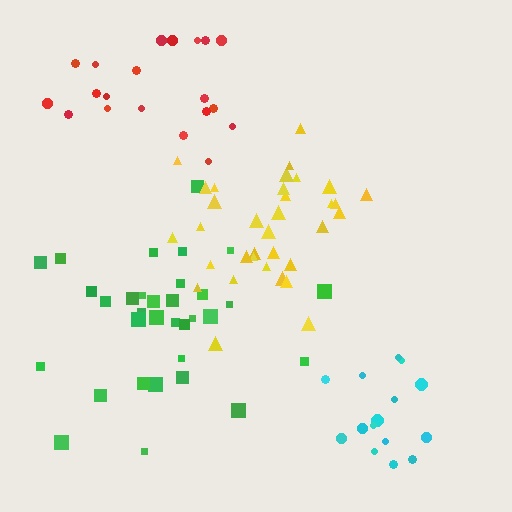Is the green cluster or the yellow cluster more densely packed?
Yellow.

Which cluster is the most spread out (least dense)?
Red.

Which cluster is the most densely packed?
Yellow.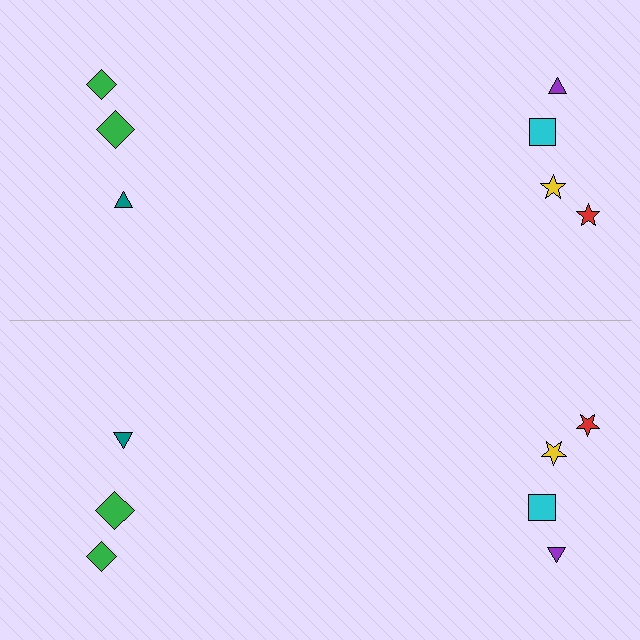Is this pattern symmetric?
Yes, this pattern has bilateral (reflection) symmetry.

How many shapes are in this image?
There are 14 shapes in this image.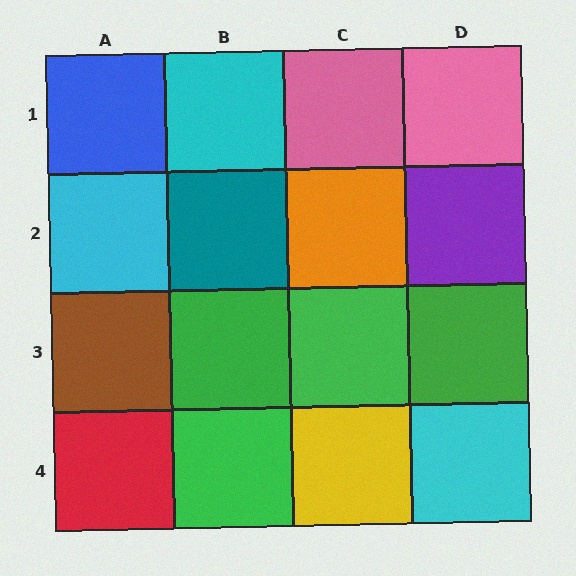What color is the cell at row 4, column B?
Green.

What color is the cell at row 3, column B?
Green.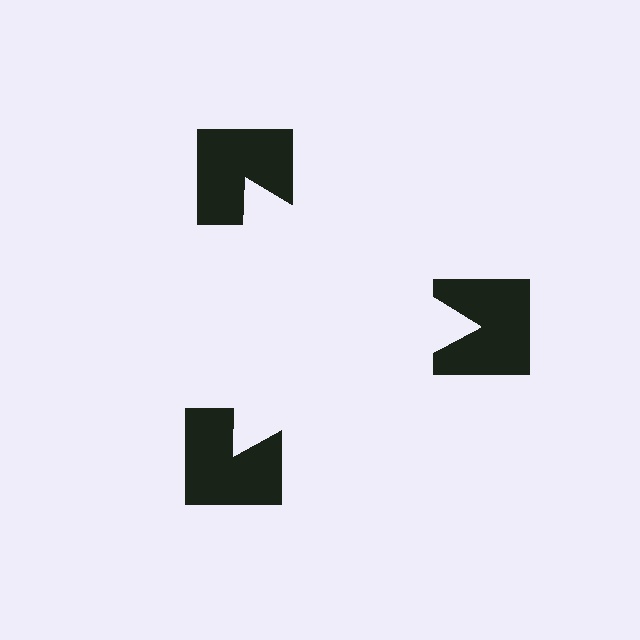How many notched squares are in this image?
There are 3 — one at each vertex of the illusory triangle.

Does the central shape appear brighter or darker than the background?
It typically appears slightly brighter than the background, even though no actual brightness change is drawn.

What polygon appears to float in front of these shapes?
An illusory triangle — its edges are inferred from the aligned wedge cuts in the notched squares, not physically drawn.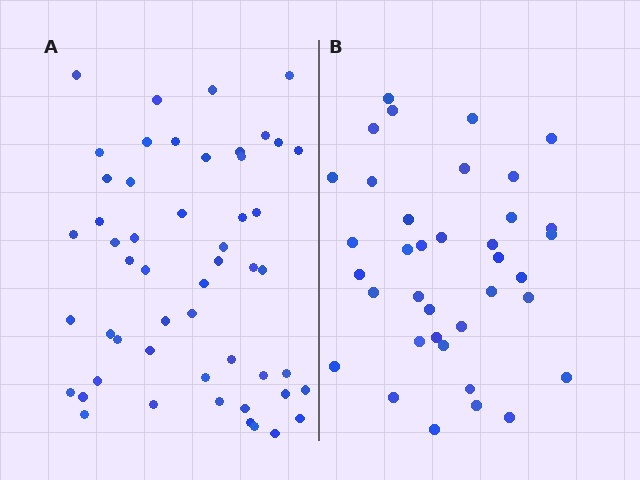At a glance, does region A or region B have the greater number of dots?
Region A (the left region) has more dots.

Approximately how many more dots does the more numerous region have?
Region A has approximately 15 more dots than region B.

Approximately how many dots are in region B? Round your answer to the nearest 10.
About 40 dots. (The exact count is 37, which rounds to 40.)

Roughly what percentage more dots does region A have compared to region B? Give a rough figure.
About 40% more.